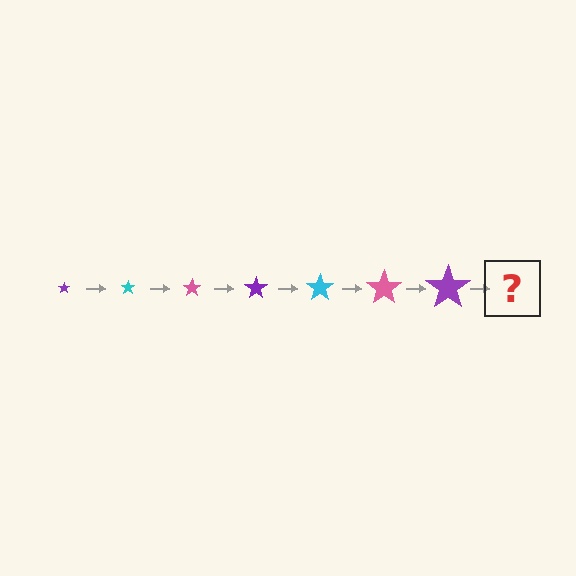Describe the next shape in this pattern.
It should be a cyan star, larger than the previous one.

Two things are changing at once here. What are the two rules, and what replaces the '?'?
The two rules are that the star grows larger each step and the color cycles through purple, cyan, and pink. The '?' should be a cyan star, larger than the previous one.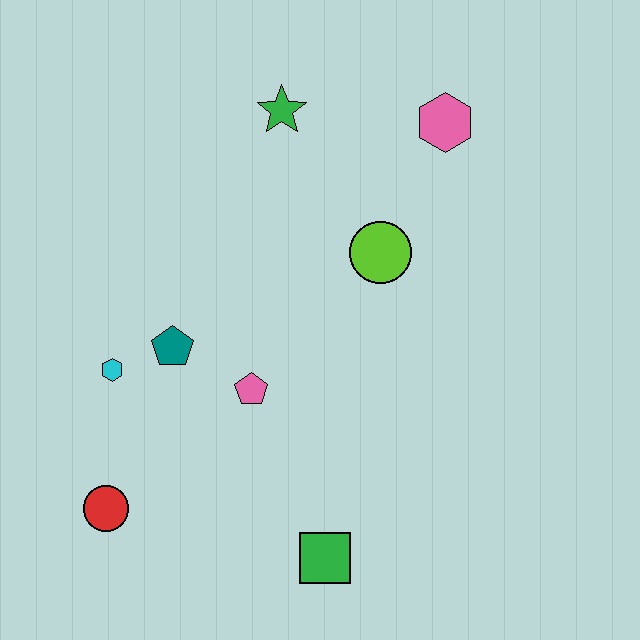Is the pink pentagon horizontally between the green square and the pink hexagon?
No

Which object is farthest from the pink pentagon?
The pink hexagon is farthest from the pink pentagon.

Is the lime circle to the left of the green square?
No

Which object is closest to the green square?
The pink pentagon is closest to the green square.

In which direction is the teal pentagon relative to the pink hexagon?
The teal pentagon is to the left of the pink hexagon.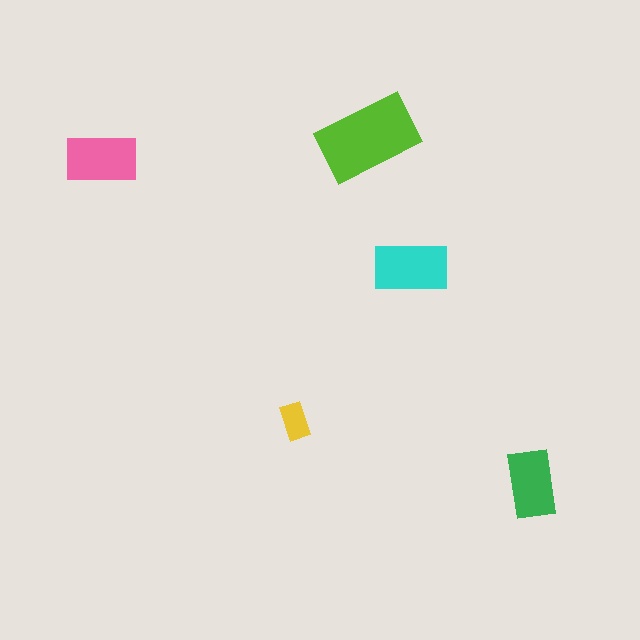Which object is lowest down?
The green rectangle is bottommost.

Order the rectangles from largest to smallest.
the lime one, the cyan one, the pink one, the green one, the yellow one.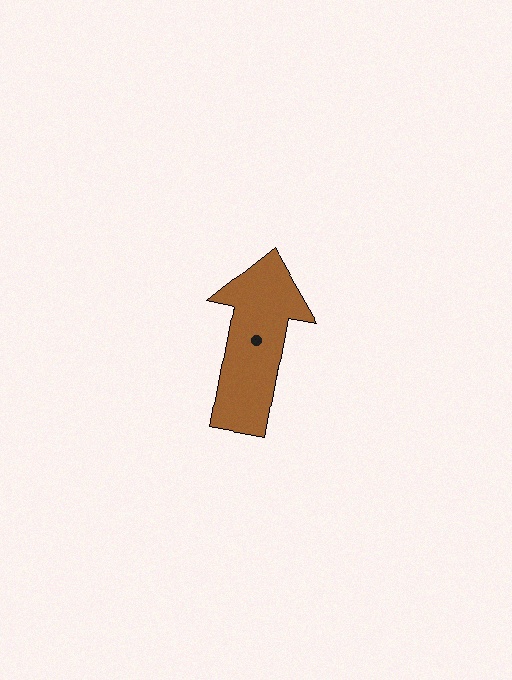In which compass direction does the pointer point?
North.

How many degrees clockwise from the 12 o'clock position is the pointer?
Approximately 10 degrees.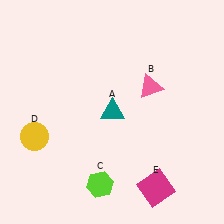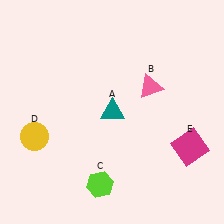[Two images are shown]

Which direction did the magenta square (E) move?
The magenta square (E) moved up.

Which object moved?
The magenta square (E) moved up.